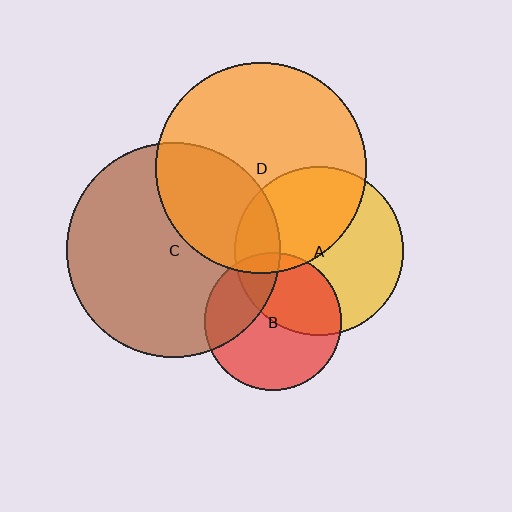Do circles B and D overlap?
Yes.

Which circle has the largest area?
Circle C (brown).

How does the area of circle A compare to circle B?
Approximately 1.5 times.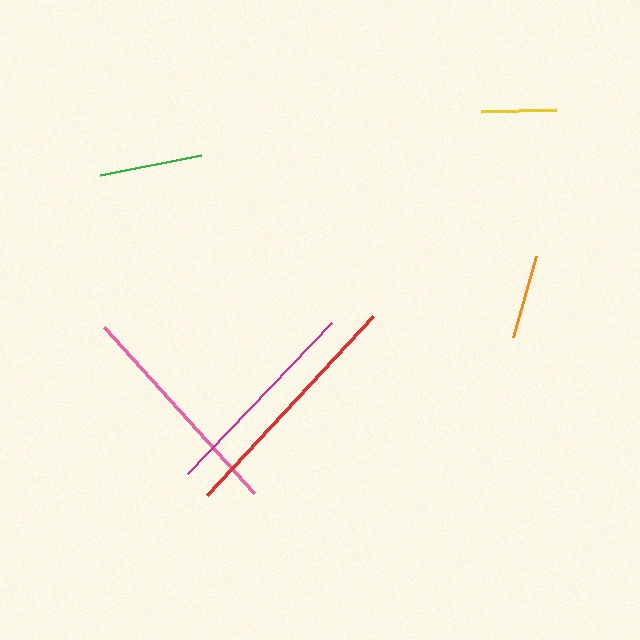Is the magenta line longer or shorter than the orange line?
The magenta line is longer than the orange line.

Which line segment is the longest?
The red line is the longest at approximately 244 pixels.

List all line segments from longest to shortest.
From longest to shortest: red, pink, magenta, green, orange, yellow.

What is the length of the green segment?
The green segment is approximately 103 pixels long.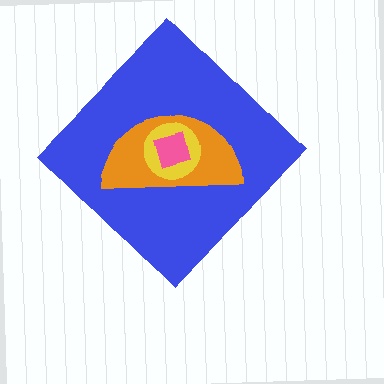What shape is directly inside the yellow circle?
The pink square.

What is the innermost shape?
The pink square.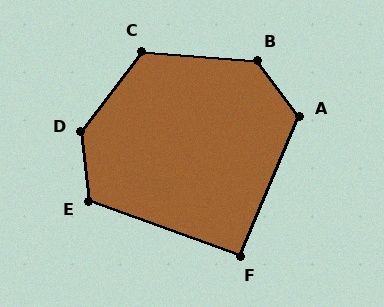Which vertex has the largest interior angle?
D, at approximately 136 degrees.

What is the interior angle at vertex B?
Approximately 131 degrees (obtuse).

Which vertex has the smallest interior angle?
F, at approximately 93 degrees.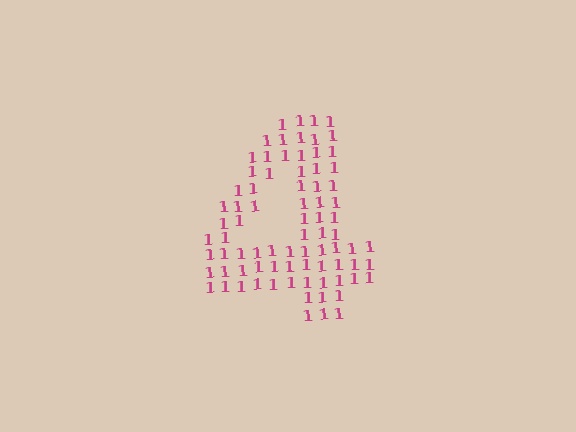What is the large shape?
The large shape is the digit 4.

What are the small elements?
The small elements are digit 1's.